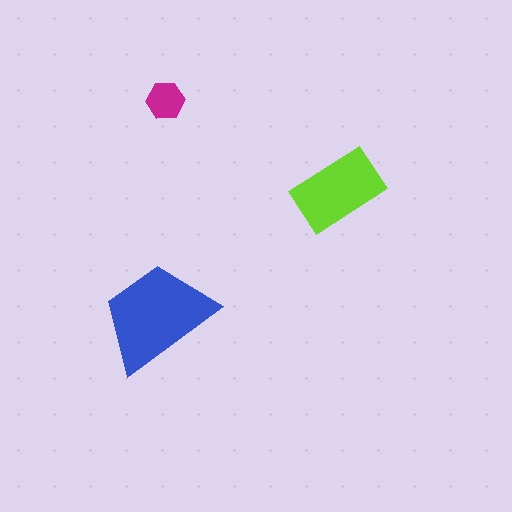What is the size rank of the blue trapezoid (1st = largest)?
1st.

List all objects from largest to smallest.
The blue trapezoid, the lime rectangle, the magenta hexagon.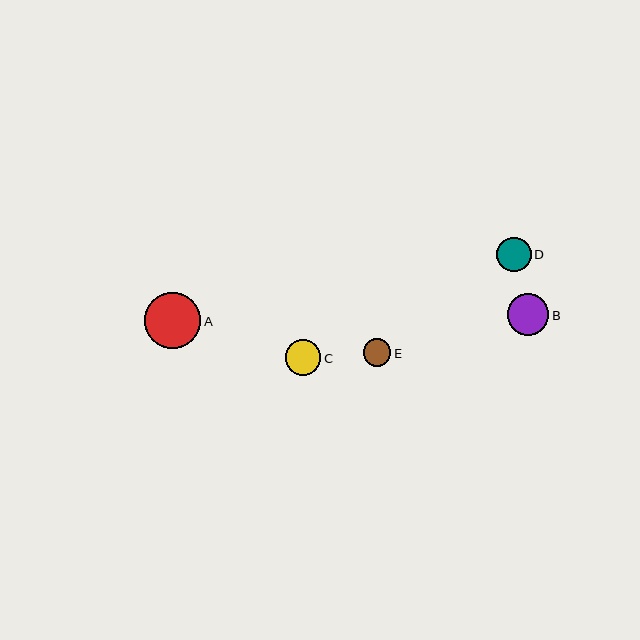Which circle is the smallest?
Circle E is the smallest with a size of approximately 28 pixels.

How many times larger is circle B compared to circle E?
Circle B is approximately 1.5 times the size of circle E.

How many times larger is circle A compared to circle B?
Circle A is approximately 1.4 times the size of circle B.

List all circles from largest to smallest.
From largest to smallest: A, B, C, D, E.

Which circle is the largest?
Circle A is the largest with a size of approximately 57 pixels.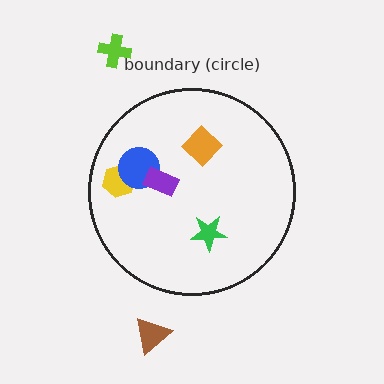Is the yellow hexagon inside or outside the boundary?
Inside.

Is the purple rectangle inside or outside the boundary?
Inside.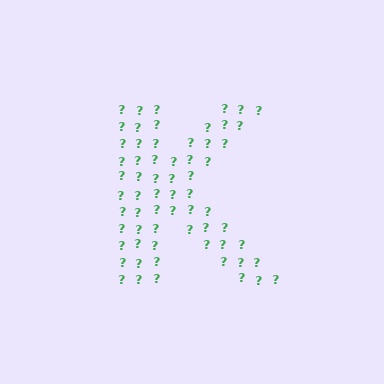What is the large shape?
The large shape is the letter K.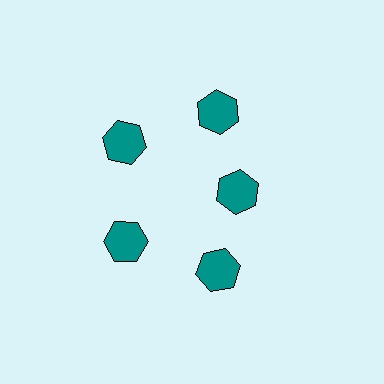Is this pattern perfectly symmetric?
No. The 5 teal hexagons are arranged in a ring, but one element near the 3 o'clock position is pulled inward toward the center, breaking the 5-fold rotational symmetry.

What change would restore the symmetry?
The symmetry would be restored by moving it outward, back onto the ring so that all 5 hexagons sit at equal angles and equal distance from the center.